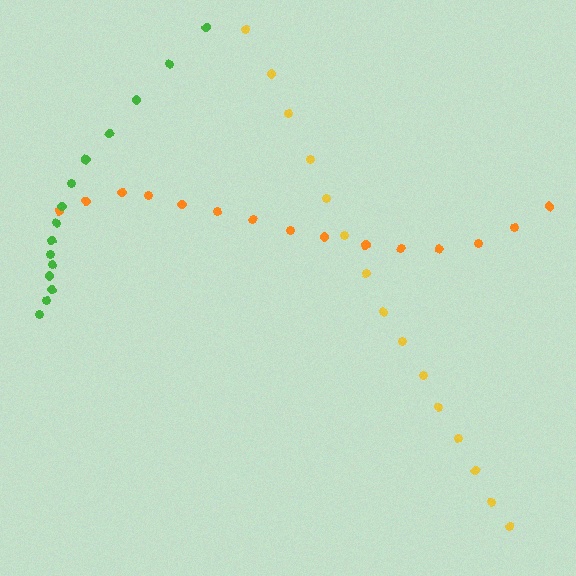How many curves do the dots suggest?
There are 3 distinct paths.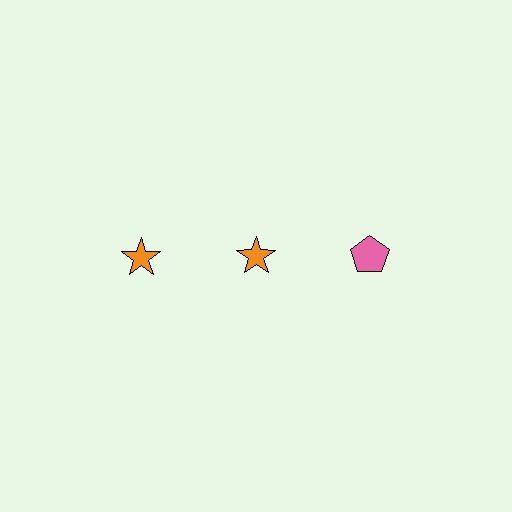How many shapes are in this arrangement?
There are 3 shapes arranged in a grid pattern.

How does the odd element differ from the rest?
It differs in both color (pink instead of orange) and shape (pentagon instead of star).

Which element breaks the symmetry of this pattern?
The pink pentagon in the top row, center column breaks the symmetry. All other shapes are orange stars.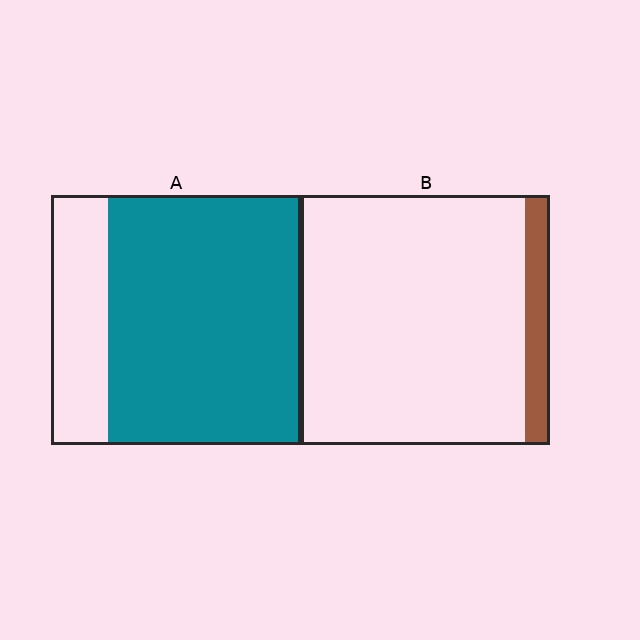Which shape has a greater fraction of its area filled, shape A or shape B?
Shape A.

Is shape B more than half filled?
No.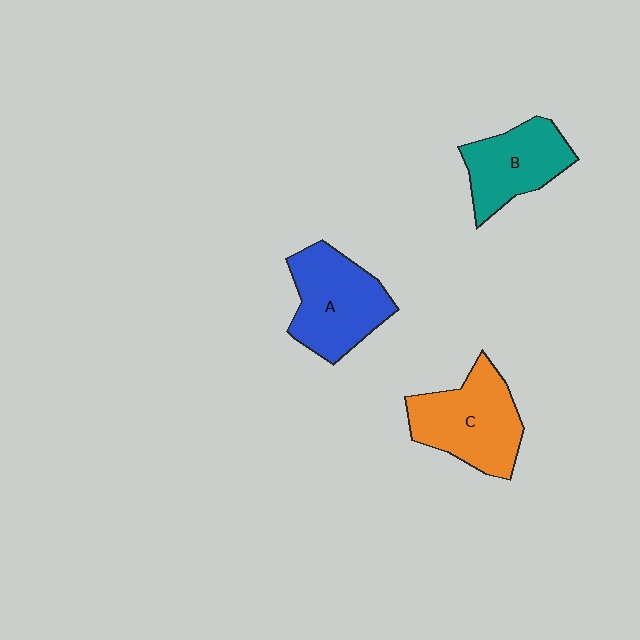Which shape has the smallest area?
Shape B (teal).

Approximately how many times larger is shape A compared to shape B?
Approximately 1.2 times.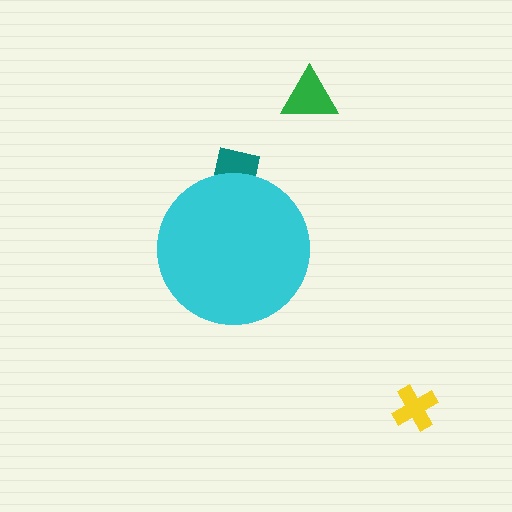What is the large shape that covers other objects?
A cyan circle.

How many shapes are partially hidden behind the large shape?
1 shape is partially hidden.